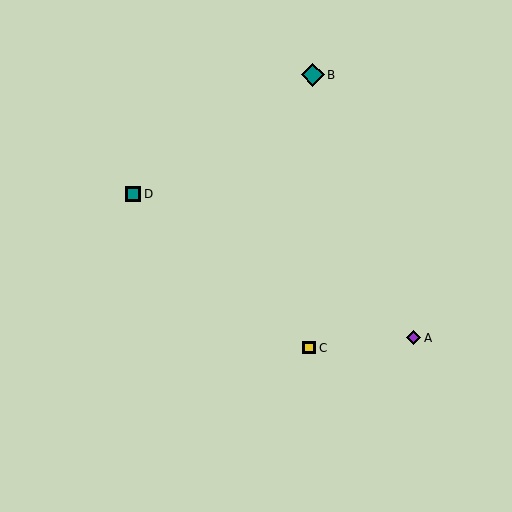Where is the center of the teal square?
The center of the teal square is at (133, 194).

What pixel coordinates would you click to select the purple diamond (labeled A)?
Click at (414, 338) to select the purple diamond A.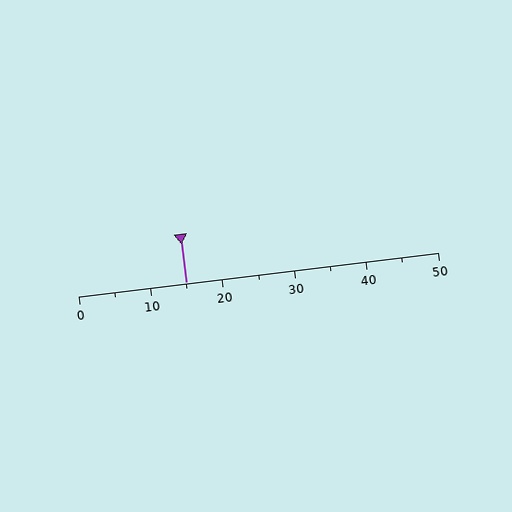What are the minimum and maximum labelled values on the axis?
The axis runs from 0 to 50.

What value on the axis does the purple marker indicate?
The marker indicates approximately 15.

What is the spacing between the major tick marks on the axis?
The major ticks are spaced 10 apart.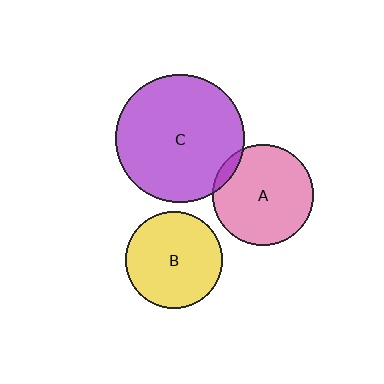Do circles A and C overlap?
Yes.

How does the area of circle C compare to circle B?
Approximately 1.8 times.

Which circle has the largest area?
Circle C (purple).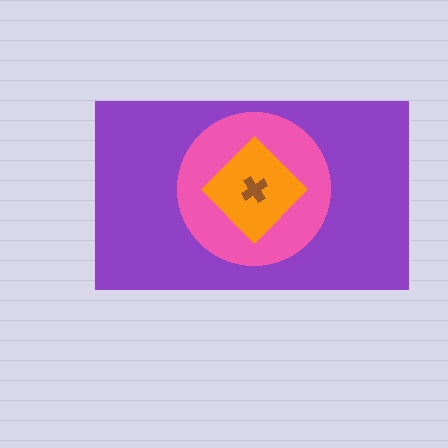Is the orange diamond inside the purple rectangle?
Yes.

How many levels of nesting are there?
4.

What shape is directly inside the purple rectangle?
The pink circle.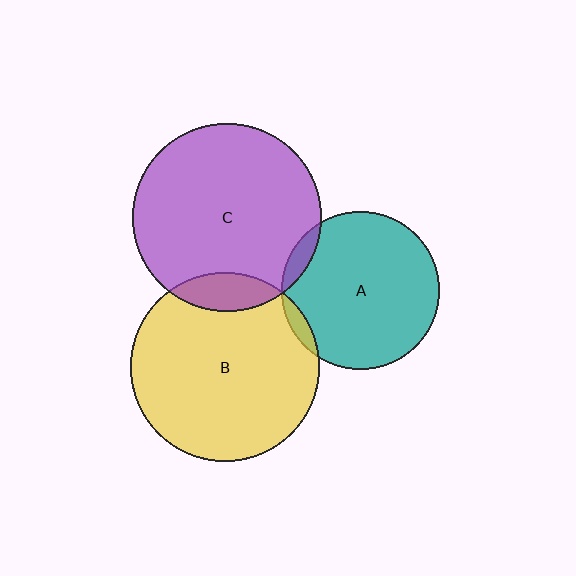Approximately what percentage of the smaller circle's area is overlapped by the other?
Approximately 5%.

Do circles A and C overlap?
Yes.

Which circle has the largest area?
Circle C (purple).